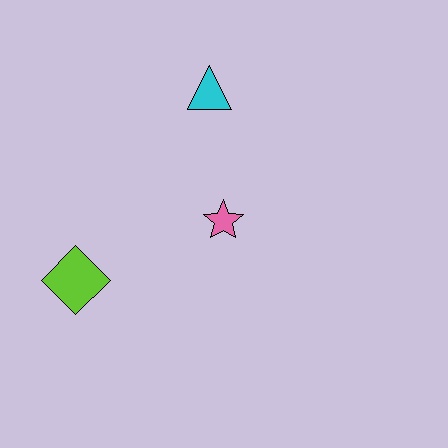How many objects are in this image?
There are 3 objects.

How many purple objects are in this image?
There are no purple objects.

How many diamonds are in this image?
There is 1 diamond.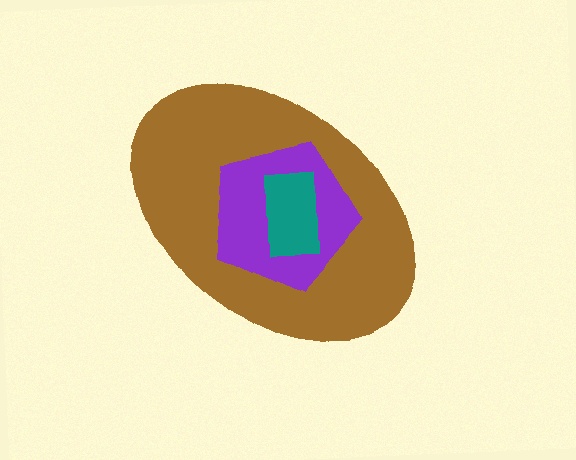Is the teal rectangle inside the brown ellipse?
Yes.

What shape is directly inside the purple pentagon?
The teal rectangle.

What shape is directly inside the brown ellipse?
The purple pentagon.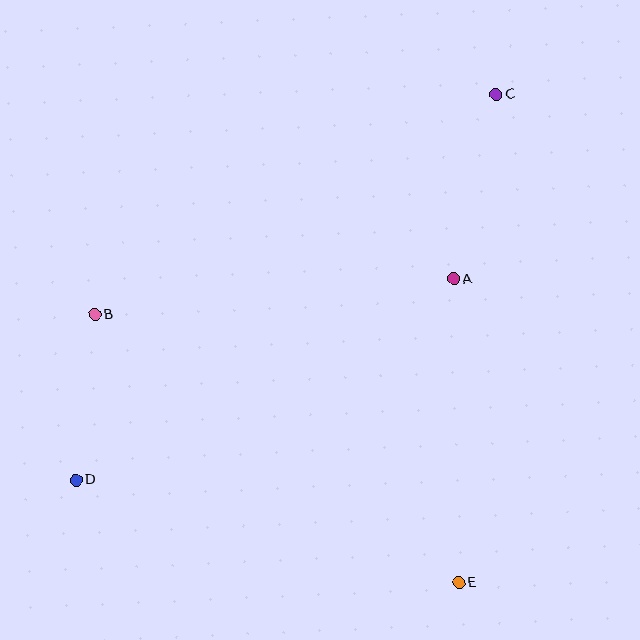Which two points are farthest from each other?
Points C and D are farthest from each other.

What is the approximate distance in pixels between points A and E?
The distance between A and E is approximately 304 pixels.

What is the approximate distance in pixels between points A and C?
The distance between A and C is approximately 190 pixels.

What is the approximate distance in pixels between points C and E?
The distance between C and E is approximately 490 pixels.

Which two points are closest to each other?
Points B and D are closest to each other.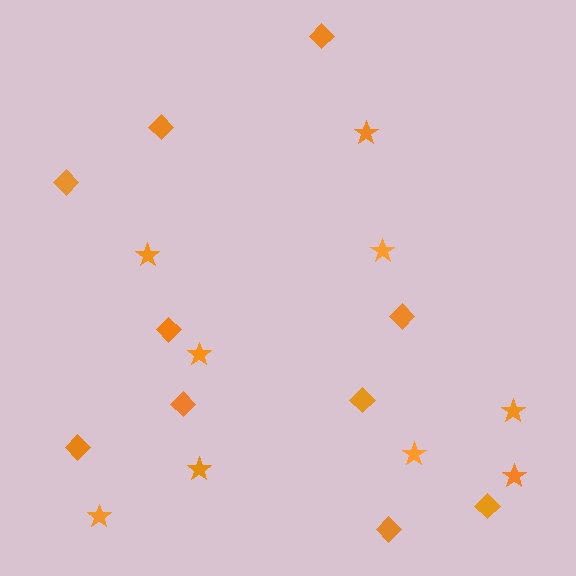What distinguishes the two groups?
There are 2 groups: one group of stars (9) and one group of diamonds (10).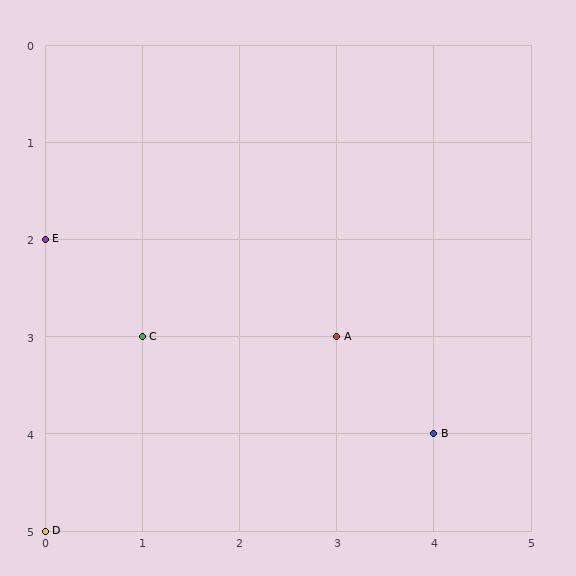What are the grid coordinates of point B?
Point B is at grid coordinates (4, 4).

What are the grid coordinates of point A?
Point A is at grid coordinates (3, 3).